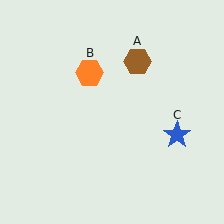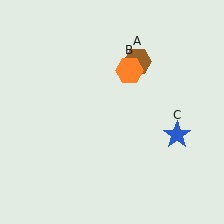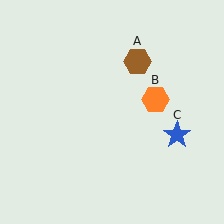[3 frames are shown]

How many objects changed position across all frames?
1 object changed position: orange hexagon (object B).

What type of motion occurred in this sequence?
The orange hexagon (object B) rotated clockwise around the center of the scene.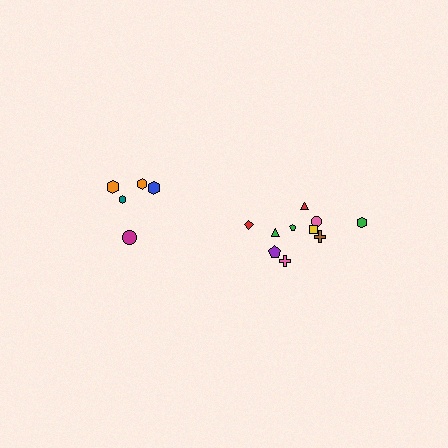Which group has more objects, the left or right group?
The right group.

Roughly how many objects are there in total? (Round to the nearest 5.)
Roughly 15 objects in total.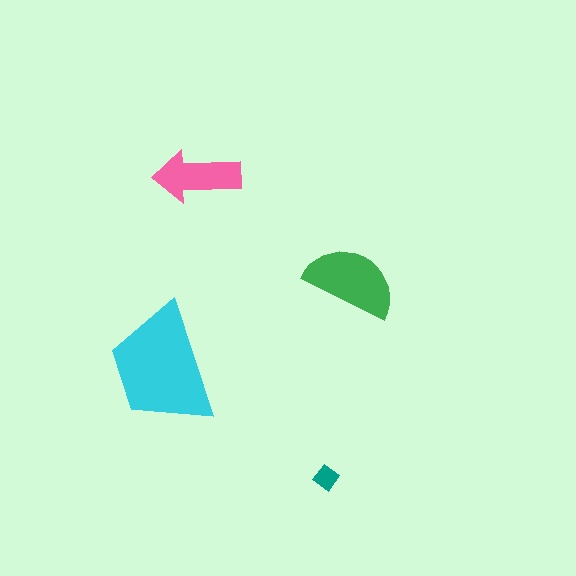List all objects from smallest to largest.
The teal diamond, the pink arrow, the green semicircle, the cyan trapezoid.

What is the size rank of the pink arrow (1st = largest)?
3rd.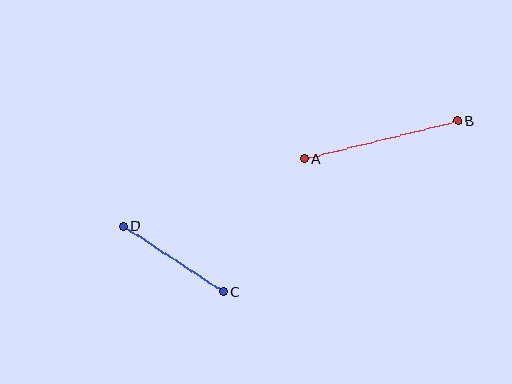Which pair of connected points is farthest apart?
Points A and B are farthest apart.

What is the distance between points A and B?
The distance is approximately 158 pixels.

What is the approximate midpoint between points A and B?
The midpoint is at approximately (381, 140) pixels.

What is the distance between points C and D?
The distance is approximately 119 pixels.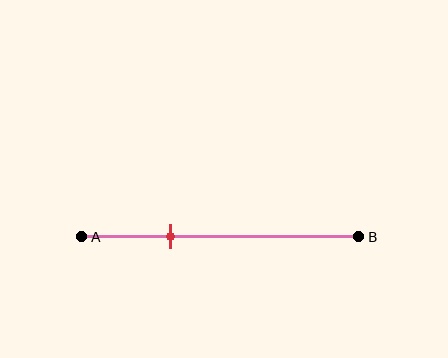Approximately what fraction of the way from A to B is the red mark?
The red mark is approximately 30% of the way from A to B.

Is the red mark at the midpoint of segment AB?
No, the mark is at about 30% from A, not at the 50% midpoint.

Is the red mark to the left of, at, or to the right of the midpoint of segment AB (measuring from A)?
The red mark is to the left of the midpoint of segment AB.